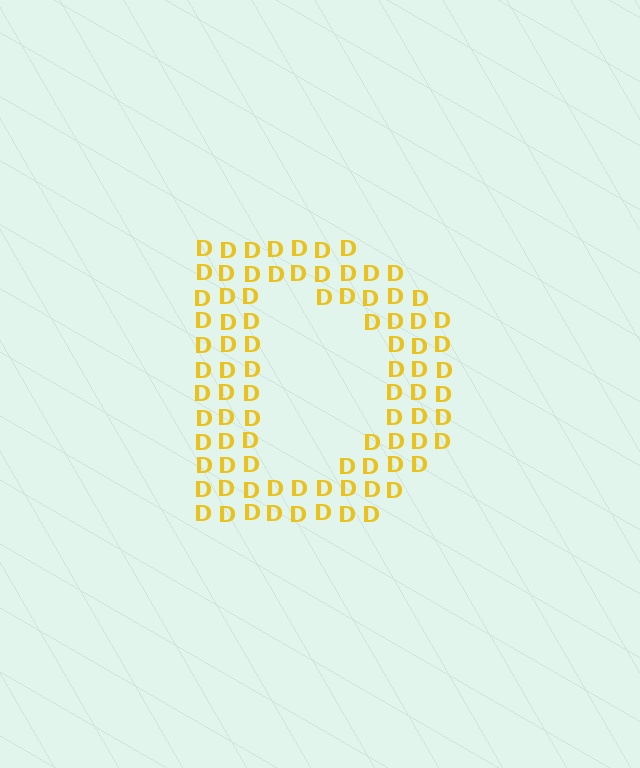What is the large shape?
The large shape is the letter D.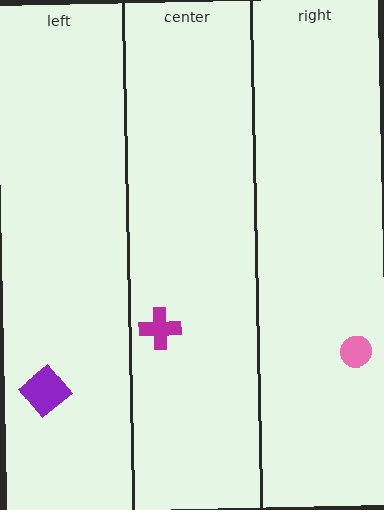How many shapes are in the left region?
1.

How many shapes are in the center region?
1.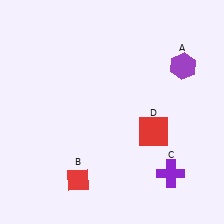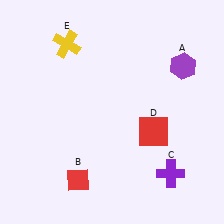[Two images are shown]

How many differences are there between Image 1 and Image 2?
There is 1 difference between the two images.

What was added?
A yellow cross (E) was added in Image 2.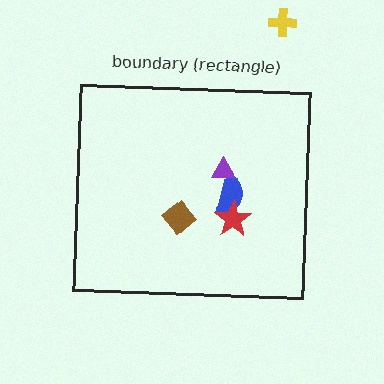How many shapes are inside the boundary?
4 inside, 1 outside.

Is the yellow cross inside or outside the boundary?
Outside.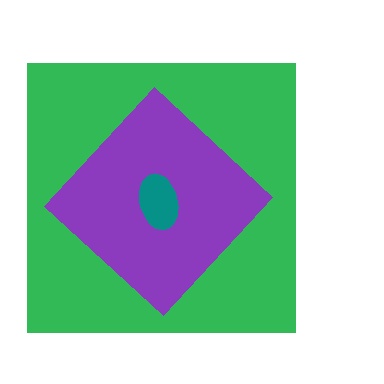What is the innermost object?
The teal ellipse.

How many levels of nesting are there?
3.